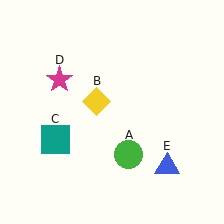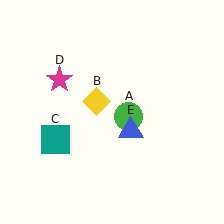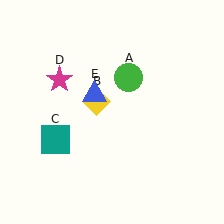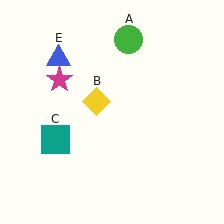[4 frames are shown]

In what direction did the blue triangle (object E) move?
The blue triangle (object E) moved up and to the left.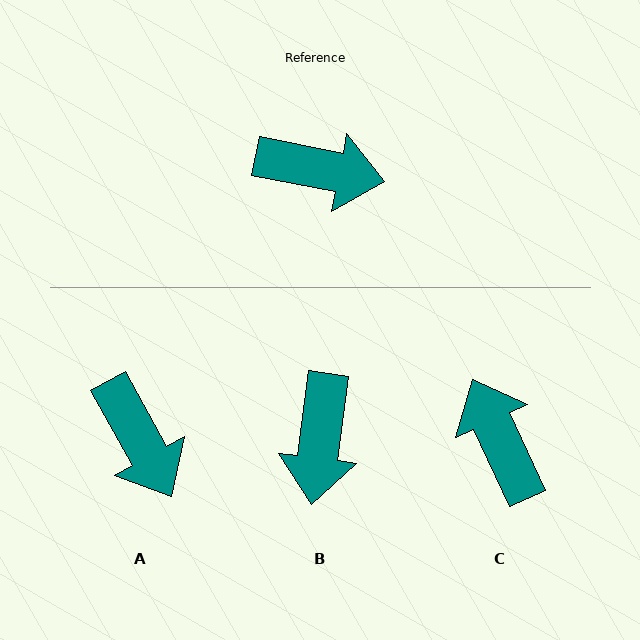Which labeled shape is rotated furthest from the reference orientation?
C, about 126 degrees away.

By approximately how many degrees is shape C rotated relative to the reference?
Approximately 126 degrees counter-clockwise.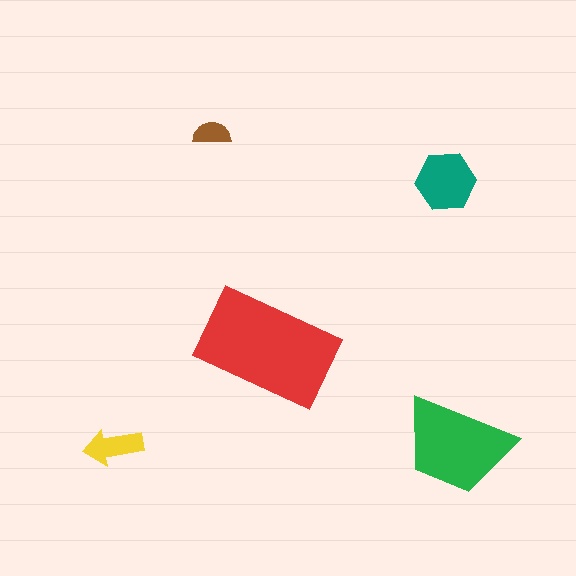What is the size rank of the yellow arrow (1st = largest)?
4th.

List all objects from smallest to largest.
The brown semicircle, the yellow arrow, the teal hexagon, the green trapezoid, the red rectangle.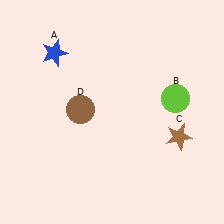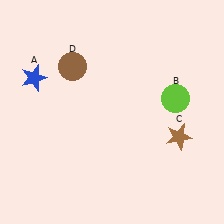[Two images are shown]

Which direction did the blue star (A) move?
The blue star (A) moved down.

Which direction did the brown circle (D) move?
The brown circle (D) moved up.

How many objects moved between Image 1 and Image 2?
2 objects moved between the two images.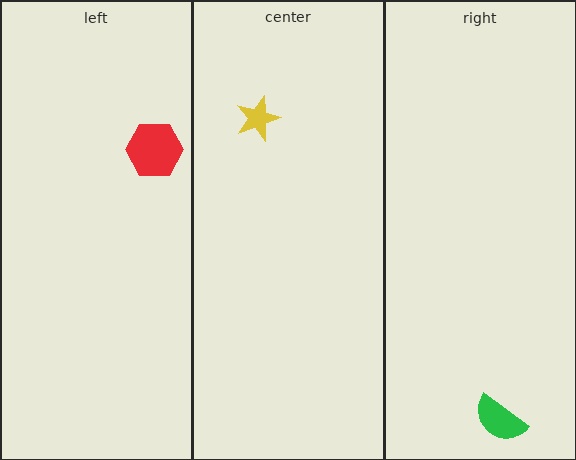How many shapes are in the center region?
1.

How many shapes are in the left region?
1.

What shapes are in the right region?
The green semicircle.